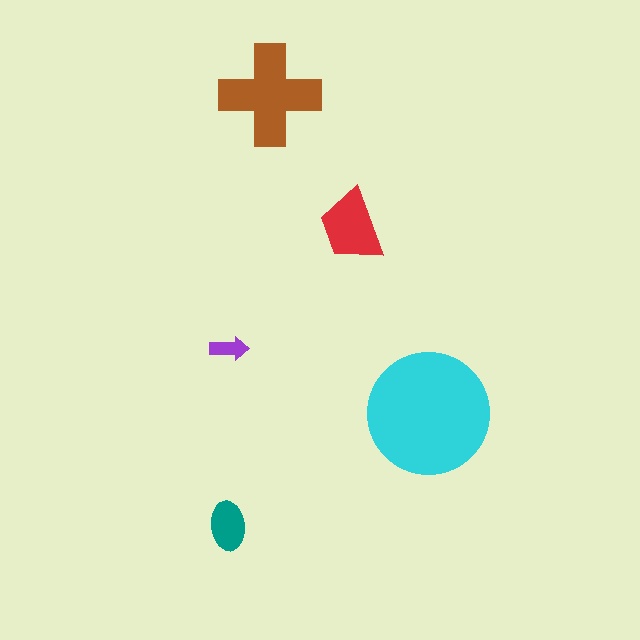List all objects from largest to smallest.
The cyan circle, the brown cross, the red trapezoid, the teal ellipse, the purple arrow.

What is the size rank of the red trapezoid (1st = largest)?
3rd.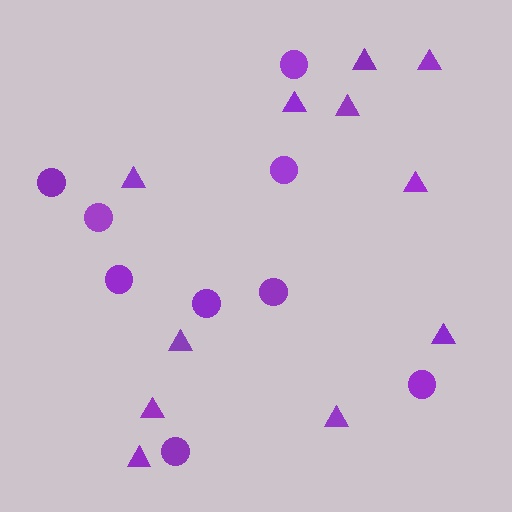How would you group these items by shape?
There are 2 groups: one group of triangles (11) and one group of circles (9).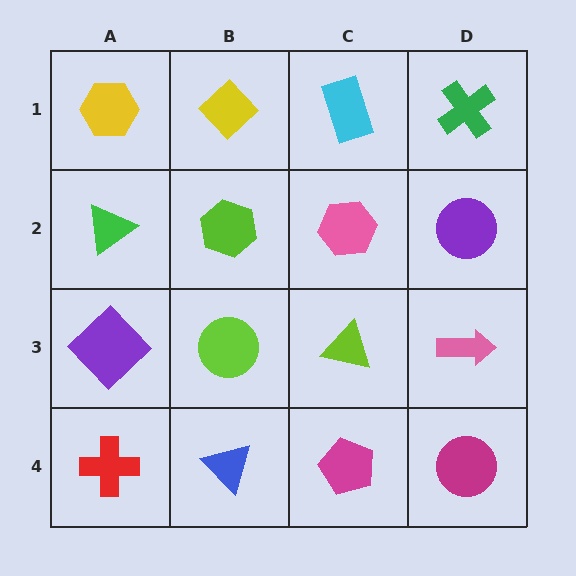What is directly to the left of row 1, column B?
A yellow hexagon.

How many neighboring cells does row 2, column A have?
3.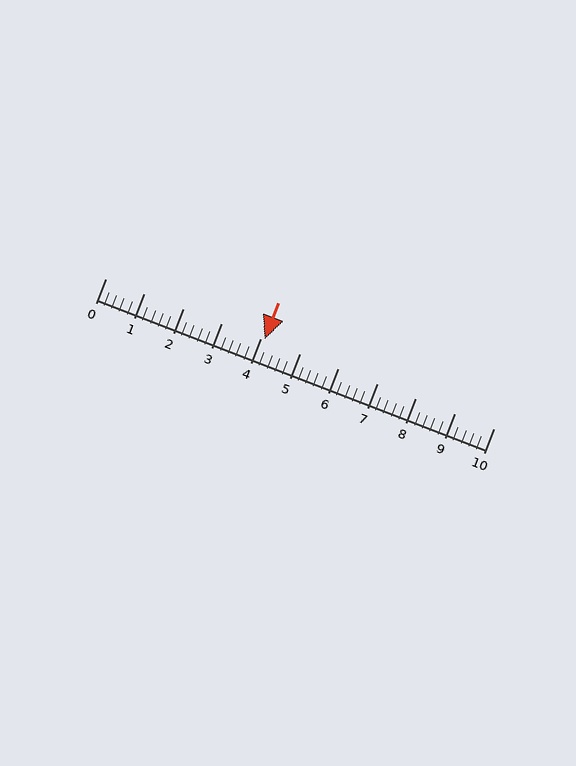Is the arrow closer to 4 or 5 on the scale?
The arrow is closer to 4.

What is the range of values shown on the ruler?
The ruler shows values from 0 to 10.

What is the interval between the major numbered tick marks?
The major tick marks are spaced 1 units apart.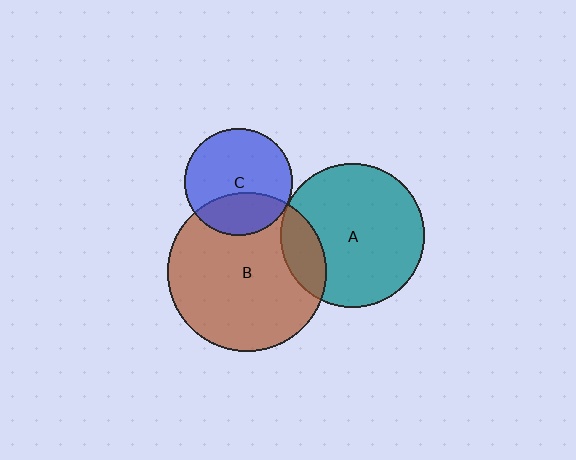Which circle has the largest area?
Circle B (brown).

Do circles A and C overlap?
Yes.